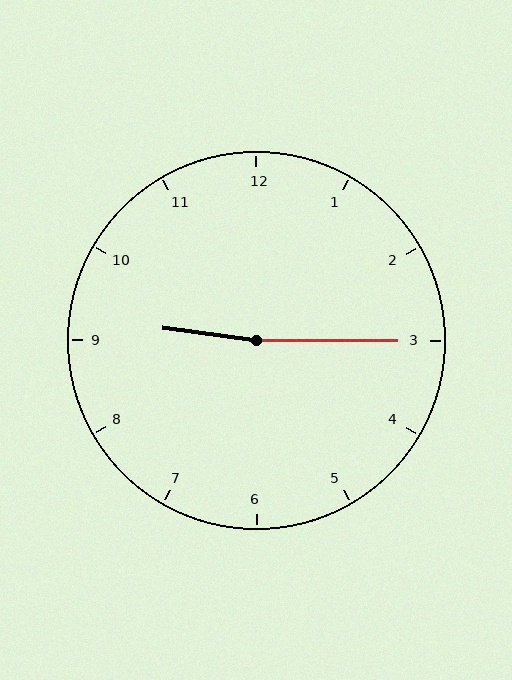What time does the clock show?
9:15.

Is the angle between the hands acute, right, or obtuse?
It is obtuse.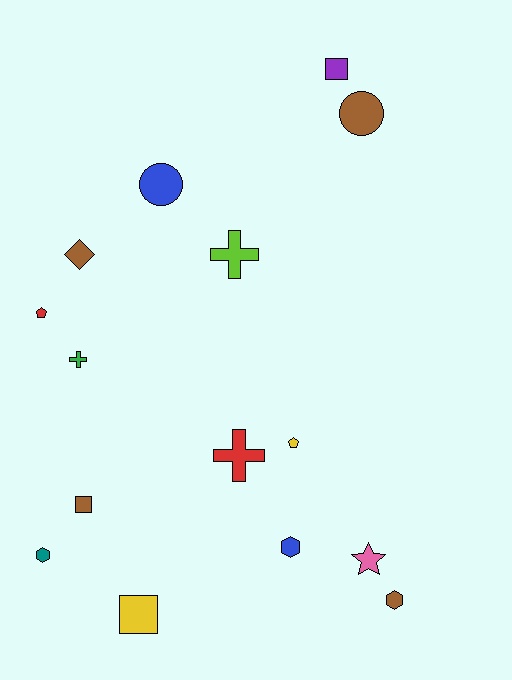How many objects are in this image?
There are 15 objects.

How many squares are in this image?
There are 3 squares.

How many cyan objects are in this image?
There are no cyan objects.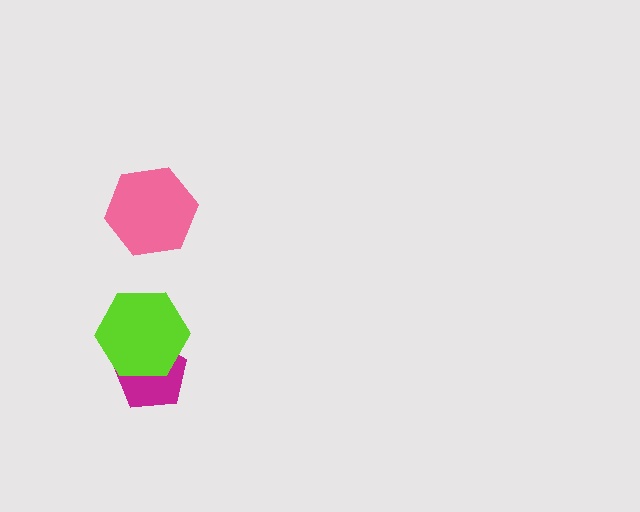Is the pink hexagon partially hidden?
No, no other shape covers it.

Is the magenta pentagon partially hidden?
Yes, it is partially covered by another shape.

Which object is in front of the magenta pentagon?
The lime hexagon is in front of the magenta pentagon.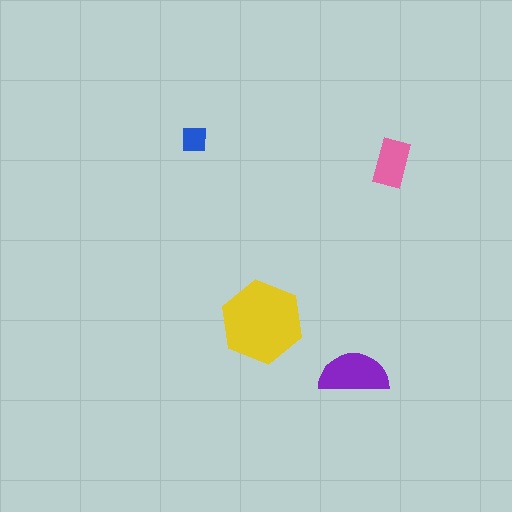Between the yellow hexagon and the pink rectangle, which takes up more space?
The yellow hexagon.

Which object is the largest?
The yellow hexagon.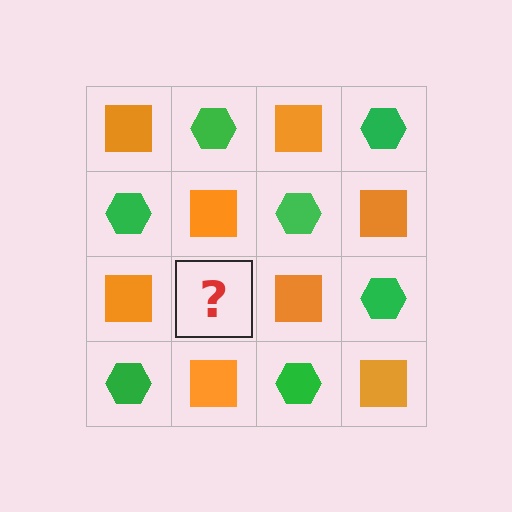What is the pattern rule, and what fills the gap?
The rule is that it alternates orange square and green hexagon in a checkerboard pattern. The gap should be filled with a green hexagon.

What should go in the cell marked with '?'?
The missing cell should contain a green hexagon.